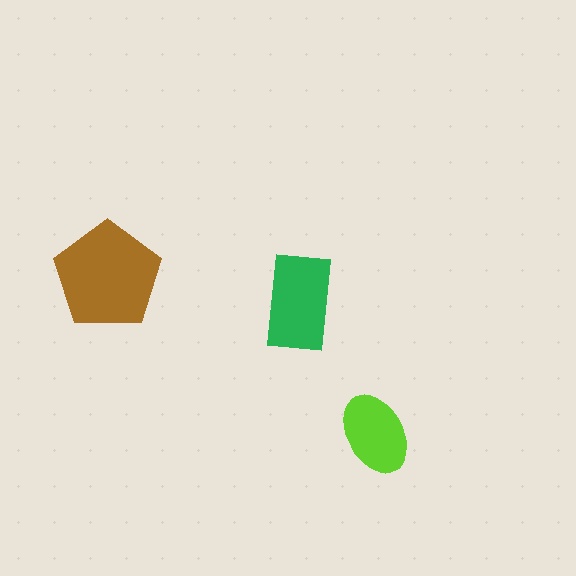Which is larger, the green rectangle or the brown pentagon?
The brown pentagon.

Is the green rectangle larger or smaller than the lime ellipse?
Larger.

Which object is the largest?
The brown pentagon.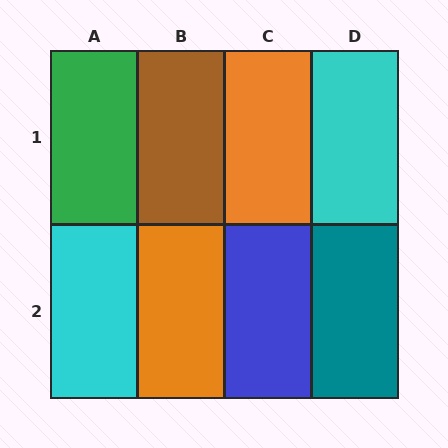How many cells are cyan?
2 cells are cyan.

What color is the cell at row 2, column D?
Teal.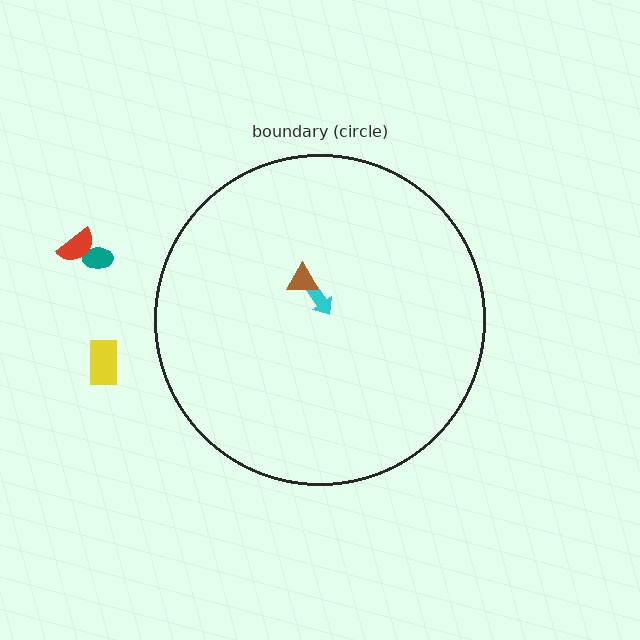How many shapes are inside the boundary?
2 inside, 3 outside.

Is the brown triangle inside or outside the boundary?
Inside.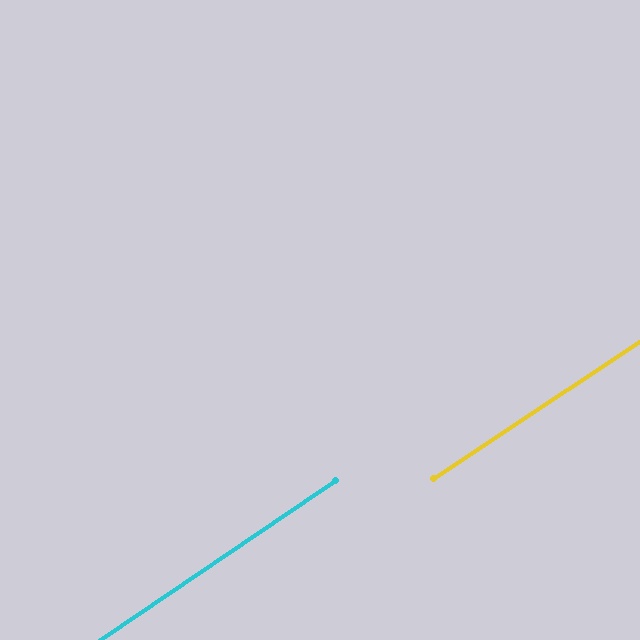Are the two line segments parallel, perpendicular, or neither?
Parallel — their directions differ by only 0.5°.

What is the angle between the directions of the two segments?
Approximately 1 degree.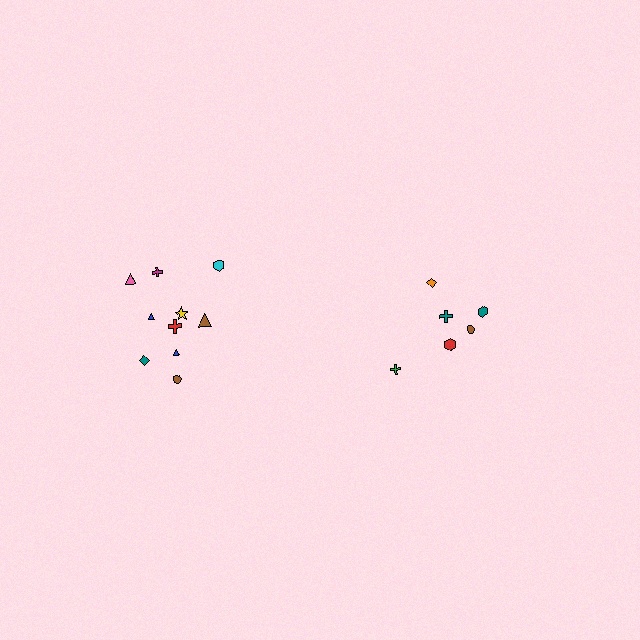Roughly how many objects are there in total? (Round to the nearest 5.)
Roughly 15 objects in total.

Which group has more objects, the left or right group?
The left group.